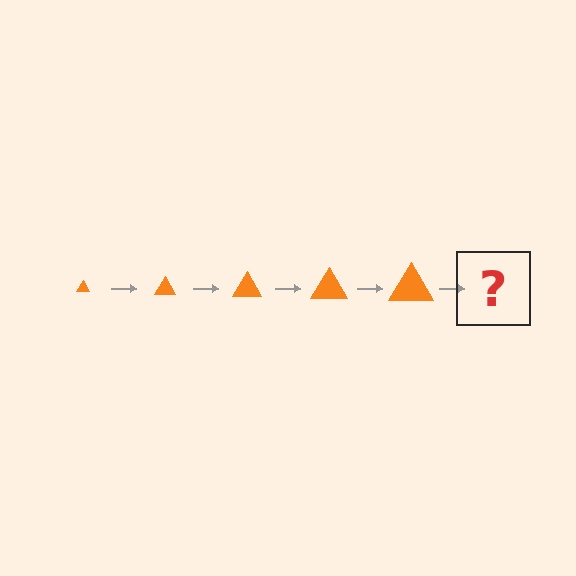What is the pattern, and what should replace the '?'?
The pattern is that the triangle gets progressively larger each step. The '?' should be an orange triangle, larger than the previous one.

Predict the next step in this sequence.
The next step is an orange triangle, larger than the previous one.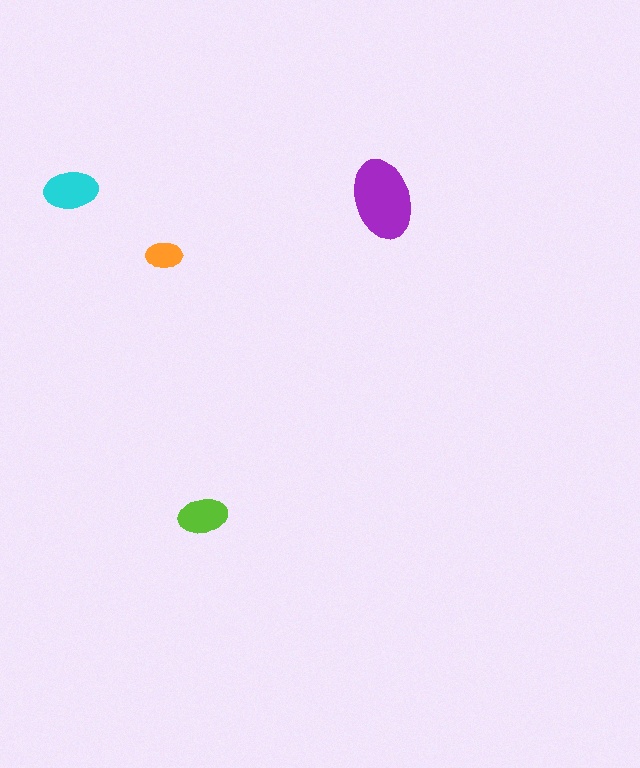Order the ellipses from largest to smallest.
the purple one, the cyan one, the lime one, the orange one.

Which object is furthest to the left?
The cyan ellipse is leftmost.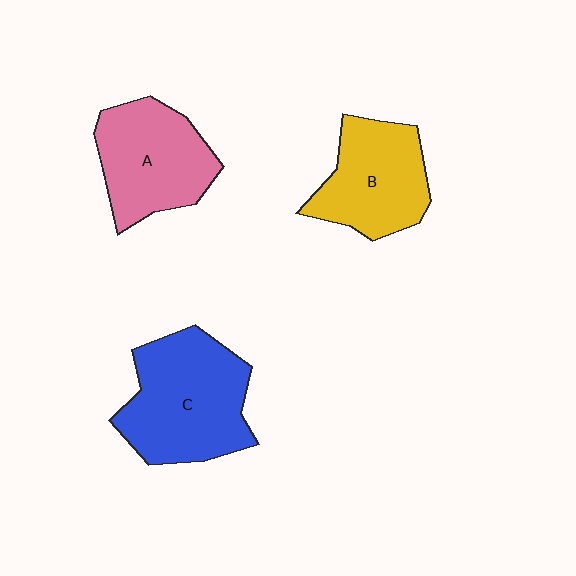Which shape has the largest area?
Shape C (blue).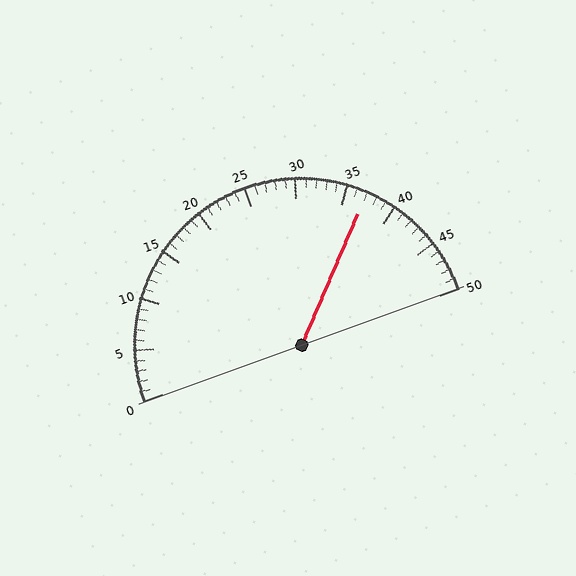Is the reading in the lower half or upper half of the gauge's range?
The reading is in the upper half of the range (0 to 50).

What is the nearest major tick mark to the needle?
The nearest major tick mark is 35.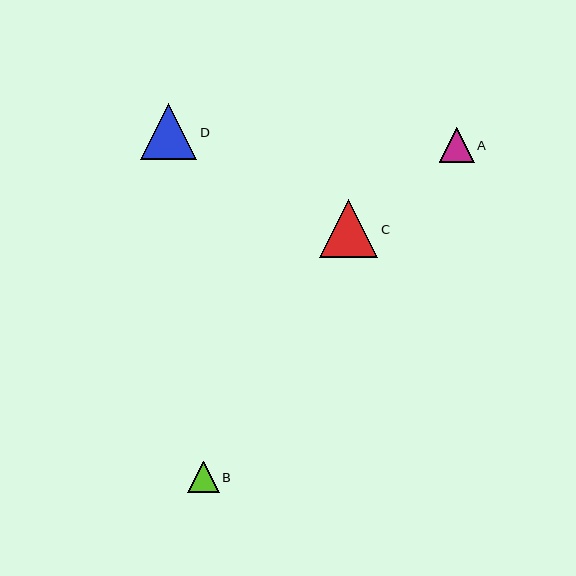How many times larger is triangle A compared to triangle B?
Triangle A is approximately 1.1 times the size of triangle B.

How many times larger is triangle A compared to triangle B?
Triangle A is approximately 1.1 times the size of triangle B.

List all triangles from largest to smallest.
From largest to smallest: C, D, A, B.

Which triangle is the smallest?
Triangle B is the smallest with a size of approximately 31 pixels.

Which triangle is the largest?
Triangle C is the largest with a size of approximately 58 pixels.